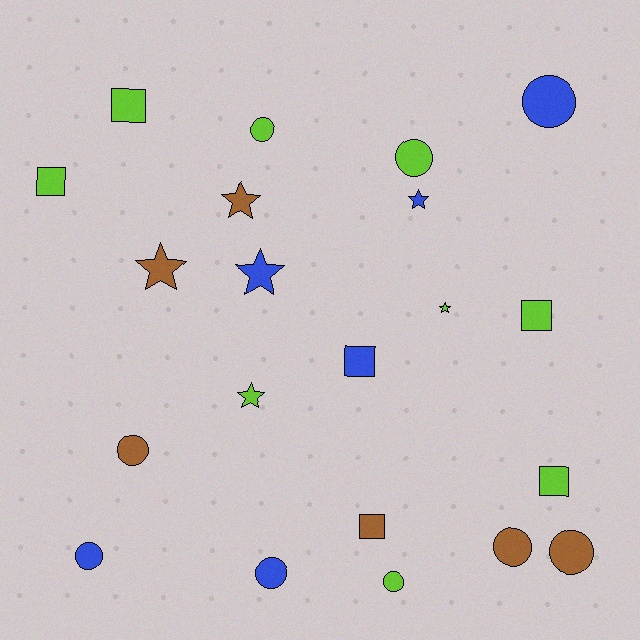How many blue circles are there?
There are 3 blue circles.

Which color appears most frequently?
Lime, with 9 objects.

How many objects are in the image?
There are 21 objects.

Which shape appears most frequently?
Circle, with 9 objects.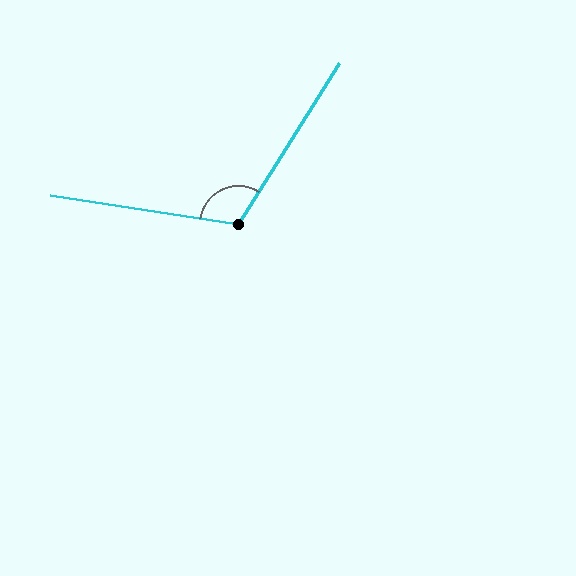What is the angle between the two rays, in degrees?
Approximately 113 degrees.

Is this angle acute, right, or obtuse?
It is obtuse.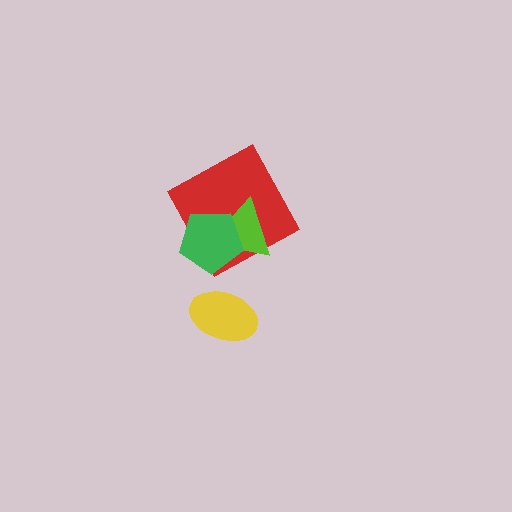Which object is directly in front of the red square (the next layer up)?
The lime triangle is directly in front of the red square.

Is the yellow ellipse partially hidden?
No, no other shape covers it.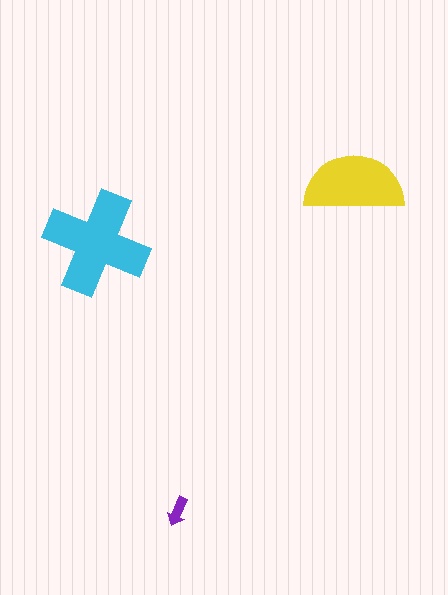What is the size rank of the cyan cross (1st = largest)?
1st.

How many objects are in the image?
There are 3 objects in the image.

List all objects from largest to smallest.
The cyan cross, the yellow semicircle, the purple arrow.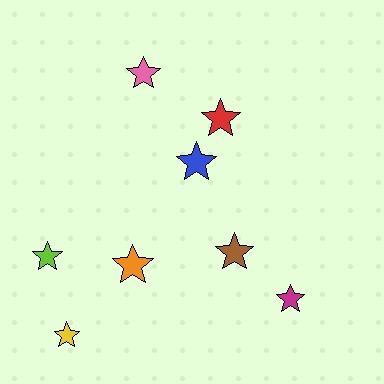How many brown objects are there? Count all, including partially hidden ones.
There is 1 brown object.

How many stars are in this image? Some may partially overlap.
There are 8 stars.